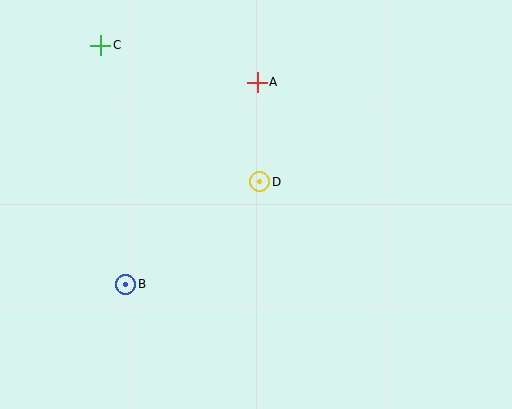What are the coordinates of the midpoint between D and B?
The midpoint between D and B is at (193, 233).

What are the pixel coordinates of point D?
Point D is at (260, 182).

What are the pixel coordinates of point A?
Point A is at (257, 82).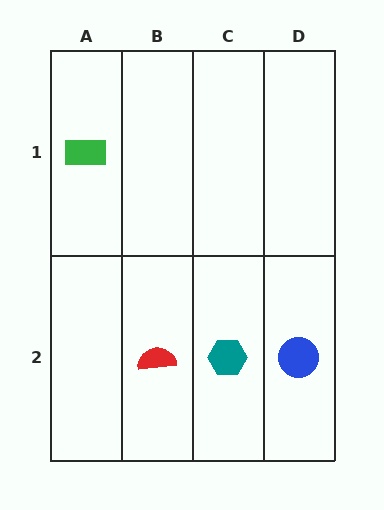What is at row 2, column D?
A blue circle.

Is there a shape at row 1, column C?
No, that cell is empty.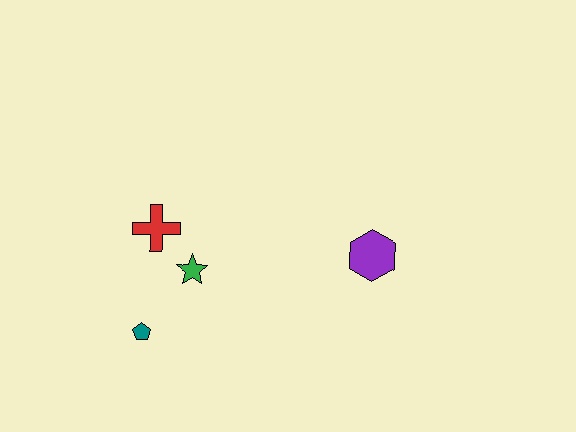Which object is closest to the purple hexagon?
The green star is closest to the purple hexagon.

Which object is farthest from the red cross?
The purple hexagon is farthest from the red cross.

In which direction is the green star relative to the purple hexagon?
The green star is to the left of the purple hexagon.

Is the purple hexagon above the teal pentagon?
Yes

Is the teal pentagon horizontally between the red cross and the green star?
No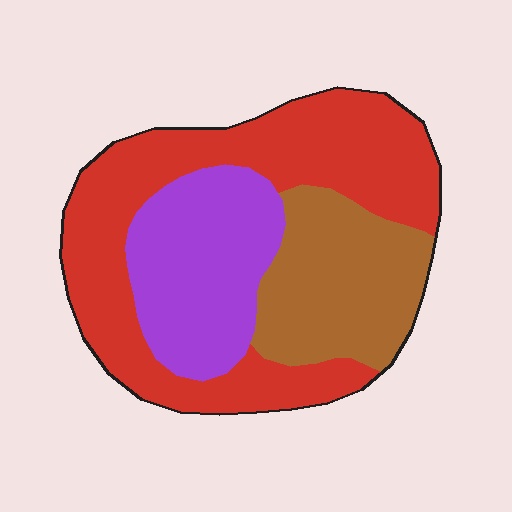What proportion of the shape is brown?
Brown takes up less than a quarter of the shape.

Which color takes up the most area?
Red, at roughly 50%.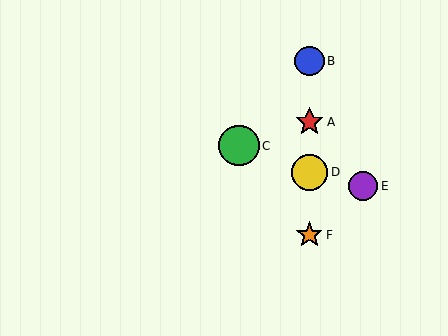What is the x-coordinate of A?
Object A is at x≈309.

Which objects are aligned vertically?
Objects A, B, D, F are aligned vertically.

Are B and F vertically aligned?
Yes, both are at x≈309.